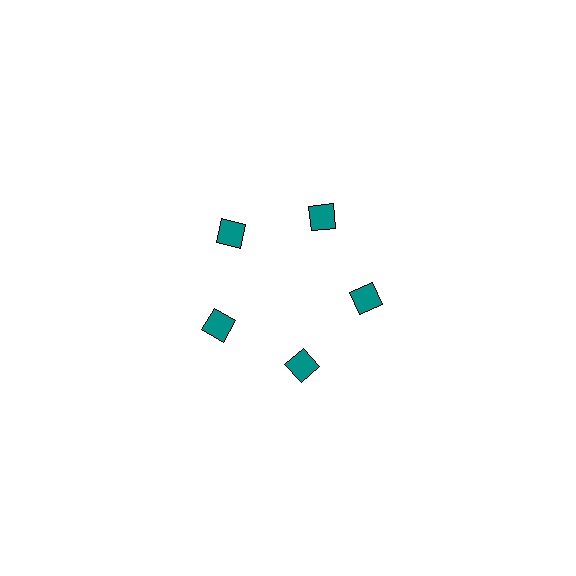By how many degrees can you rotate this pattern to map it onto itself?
The pattern maps onto itself every 72 degrees of rotation.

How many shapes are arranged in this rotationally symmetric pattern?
There are 5 shapes, arranged in 5 groups of 1.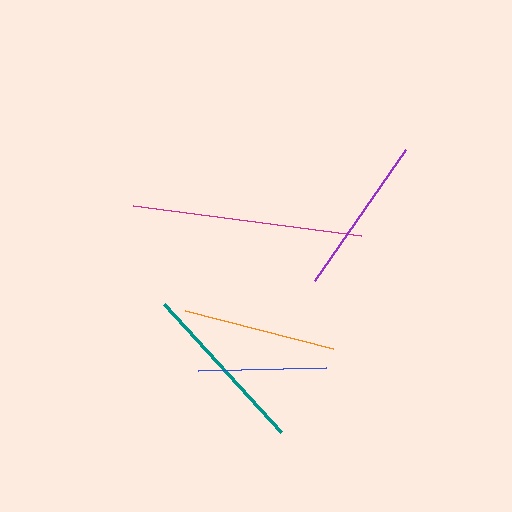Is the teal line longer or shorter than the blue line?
The teal line is longer than the blue line.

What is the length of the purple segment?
The purple segment is approximately 159 pixels long.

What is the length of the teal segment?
The teal segment is approximately 172 pixels long.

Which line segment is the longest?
The magenta line is the longest at approximately 230 pixels.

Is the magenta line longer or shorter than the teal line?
The magenta line is longer than the teal line.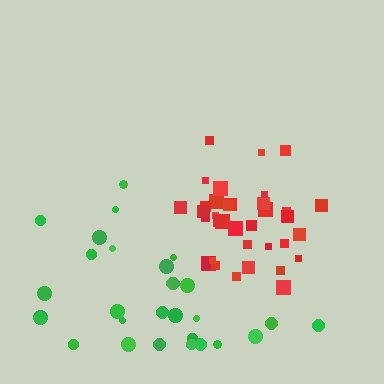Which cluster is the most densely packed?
Red.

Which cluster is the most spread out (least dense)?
Green.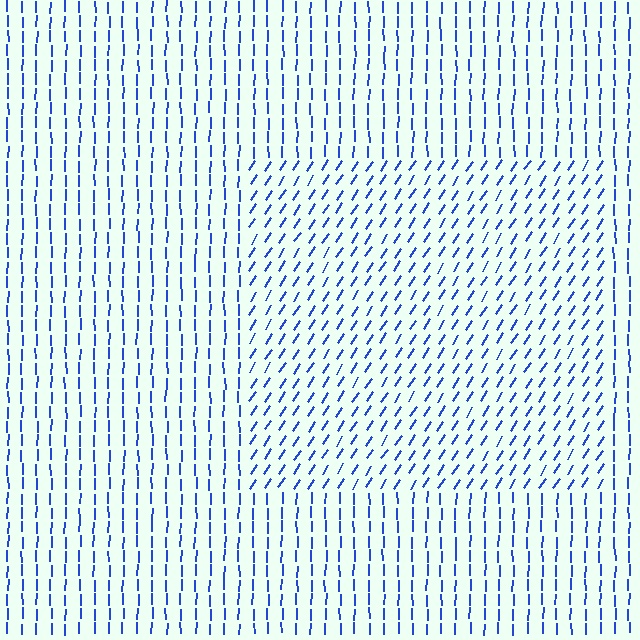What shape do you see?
I see a rectangle.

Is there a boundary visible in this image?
Yes, there is a texture boundary formed by a change in line orientation.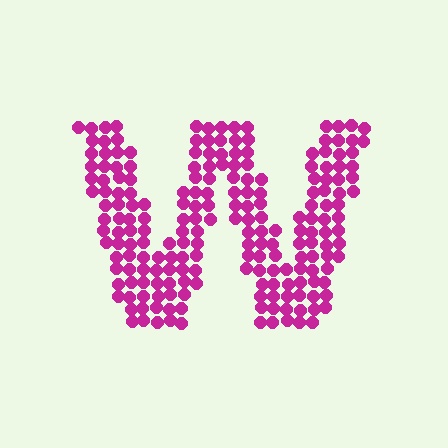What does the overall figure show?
The overall figure shows the letter W.